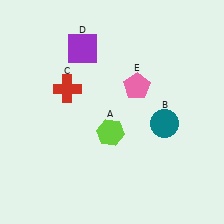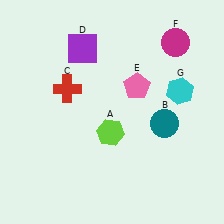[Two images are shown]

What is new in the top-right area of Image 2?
A magenta circle (F) was added in the top-right area of Image 2.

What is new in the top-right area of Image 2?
A cyan hexagon (G) was added in the top-right area of Image 2.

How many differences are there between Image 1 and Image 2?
There are 2 differences between the two images.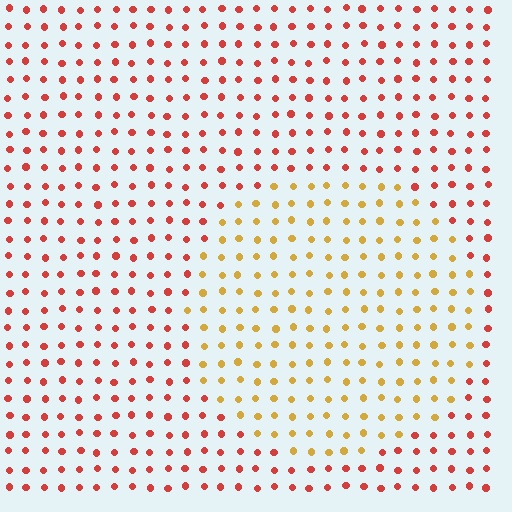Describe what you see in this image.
The image is filled with small red elements in a uniform arrangement. A circle-shaped region is visible where the elements are tinted to a slightly different hue, forming a subtle color boundary.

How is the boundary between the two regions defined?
The boundary is defined purely by a slight shift in hue (about 43 degrees). Spacing, size, and orientation are identical on both sides.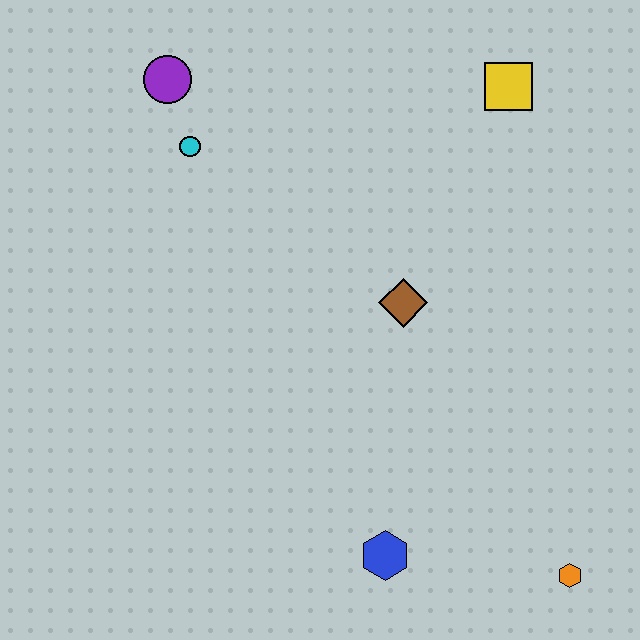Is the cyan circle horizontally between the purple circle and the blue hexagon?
Yes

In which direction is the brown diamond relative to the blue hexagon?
The brown diamond is above the blue hexagon.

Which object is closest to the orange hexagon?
The blue hexagon is closest to the orange hexagon.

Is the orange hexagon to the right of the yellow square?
Yes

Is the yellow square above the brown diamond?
Yes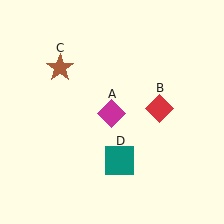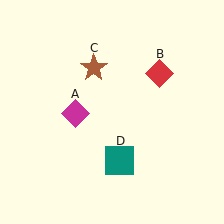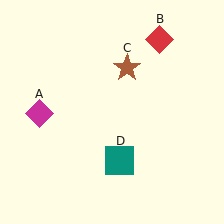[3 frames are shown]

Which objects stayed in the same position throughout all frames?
Teal square (object D) remained stationary.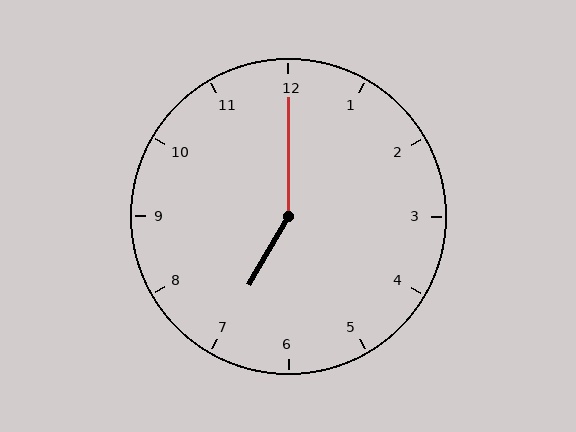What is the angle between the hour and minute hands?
Approximately 150 degrees.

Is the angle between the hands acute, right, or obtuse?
It is obtuse.